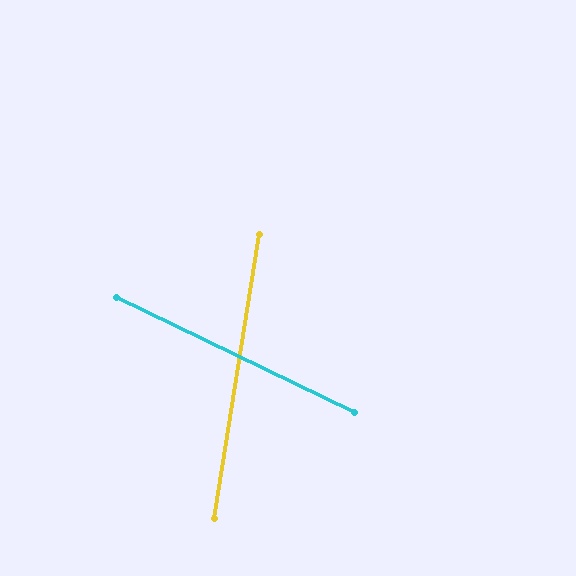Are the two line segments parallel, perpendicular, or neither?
Neither parallel nor perpendicular — they differ by about 73°.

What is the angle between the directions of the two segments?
Approximately 73 degrees.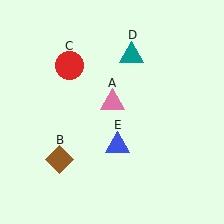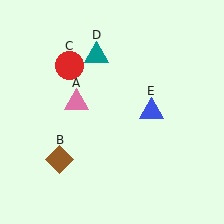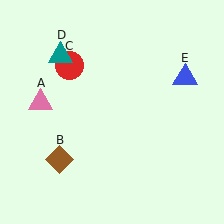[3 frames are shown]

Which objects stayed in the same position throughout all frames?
Brown diamond (object B) and red circle (object C) remained stationary.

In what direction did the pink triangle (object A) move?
The pink triangle (object A) moved left.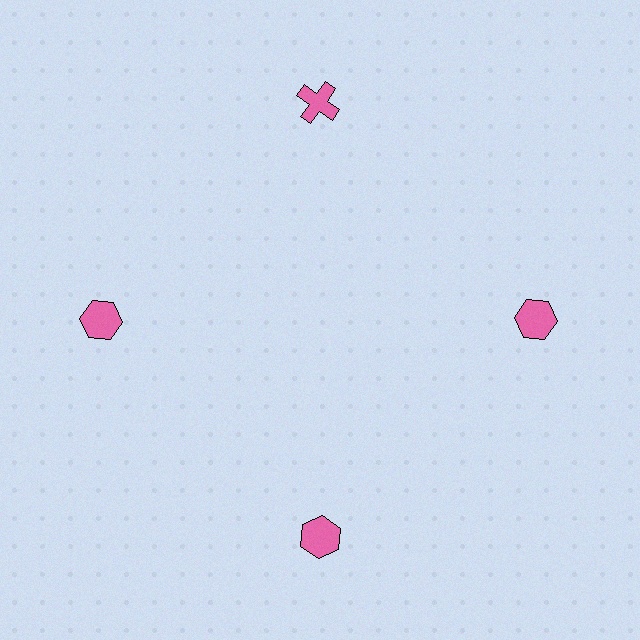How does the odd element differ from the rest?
It has a different shape: cross instead of hexagon.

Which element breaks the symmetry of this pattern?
The pink cross at roughly the 12 o'clock position breaks the symmetry. All other shapes are pink hexagons.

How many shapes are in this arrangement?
There are 4 shapes arranged in a ring pattern.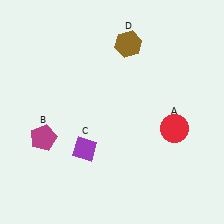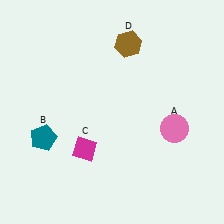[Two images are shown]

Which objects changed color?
A changed from red to pink. B changed from magenta to teal. C changed from purple to magenta.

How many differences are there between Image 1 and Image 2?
There are 3 differences between the two images.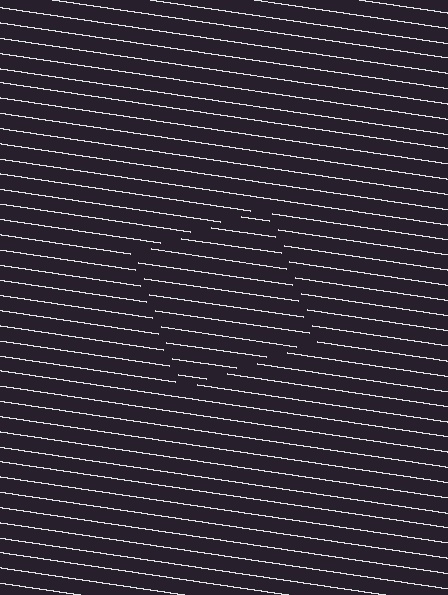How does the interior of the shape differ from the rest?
The interior of the shape contains the same grating, shifted by half a period — the contour is defined by the phase discontinuity where line-ends from the inner and outer gratings abut.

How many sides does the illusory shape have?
4 sides — the line-ends trace a square.